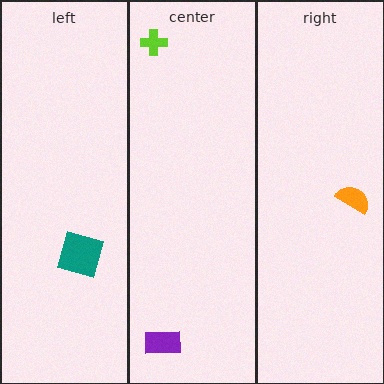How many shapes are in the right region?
1.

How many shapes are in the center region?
2.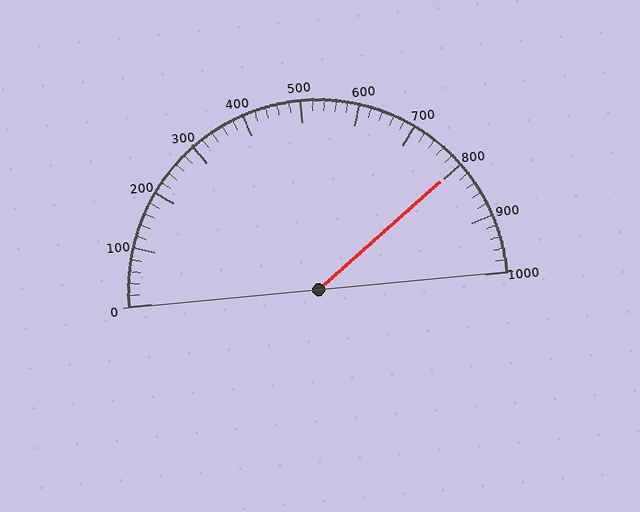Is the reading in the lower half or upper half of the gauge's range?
The reading is in the upper half of the range (0 to 1000).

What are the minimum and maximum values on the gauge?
The gauge ranges from 0 to 1000.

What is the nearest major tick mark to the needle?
The nearest major tick mark is 800.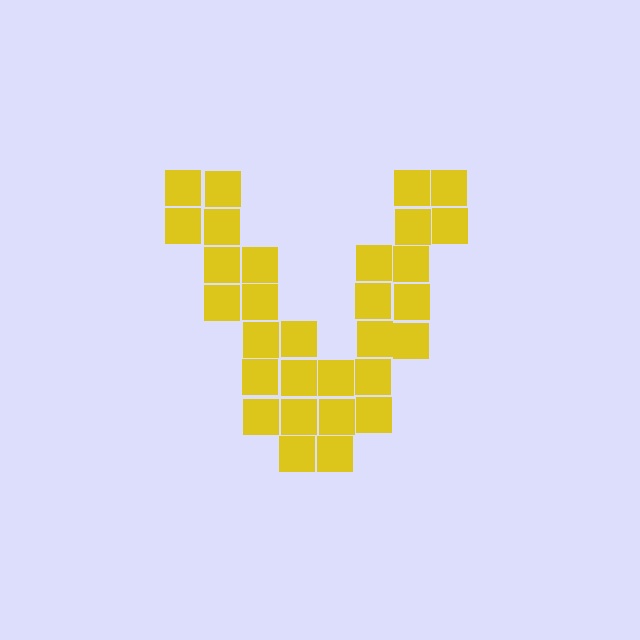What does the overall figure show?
The overall figure shows the letter V.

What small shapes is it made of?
It is made of small squares.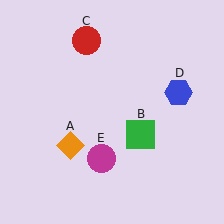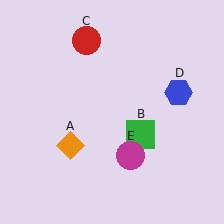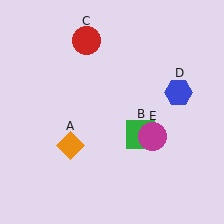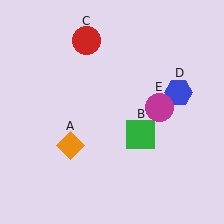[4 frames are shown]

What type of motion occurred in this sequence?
The magenta circle (object E) rotated counterclockwise around the center of the scene.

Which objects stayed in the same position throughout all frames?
Orange diamond (object A) and green square (object B) and red circle (object C) and blue hexagon (object D) remained stationary.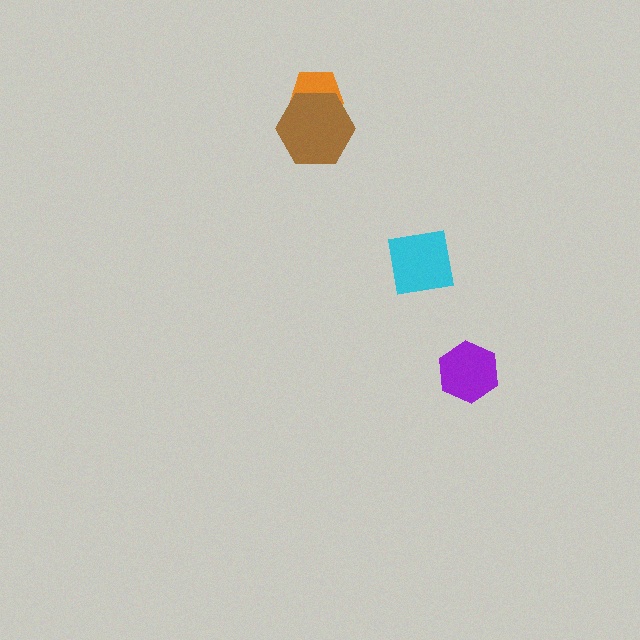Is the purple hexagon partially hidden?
No, no other shape covers it.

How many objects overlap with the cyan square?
0 objects overlap with the cyan square.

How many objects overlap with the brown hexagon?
1 object overlaps with the brown hexagon.